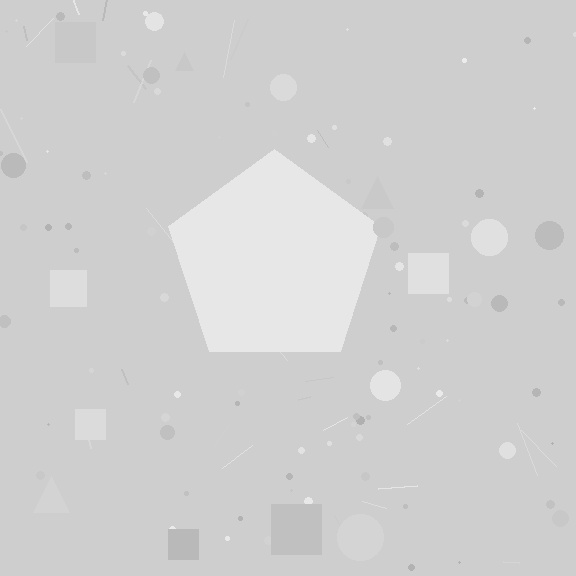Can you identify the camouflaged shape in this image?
The camouflaged shape is a pentagon.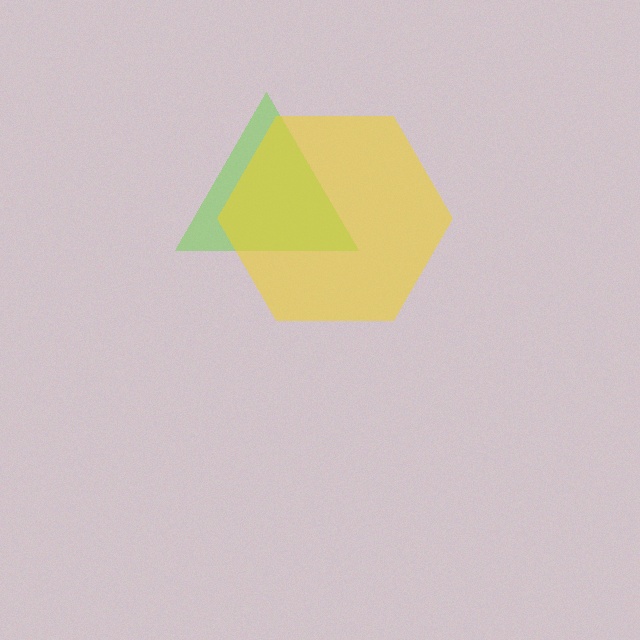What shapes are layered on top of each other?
The layered shapes are: a lime triangle, a yellow hexagon.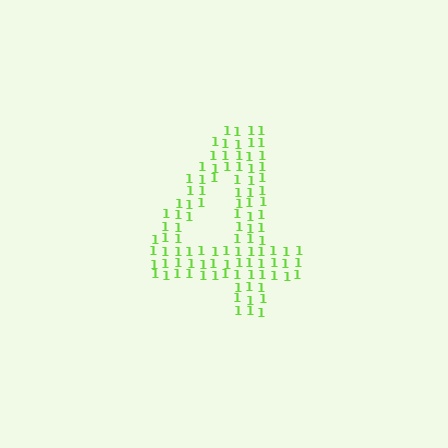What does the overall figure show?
The overall figure shows the digit 4.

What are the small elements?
The small elements are digit 1's.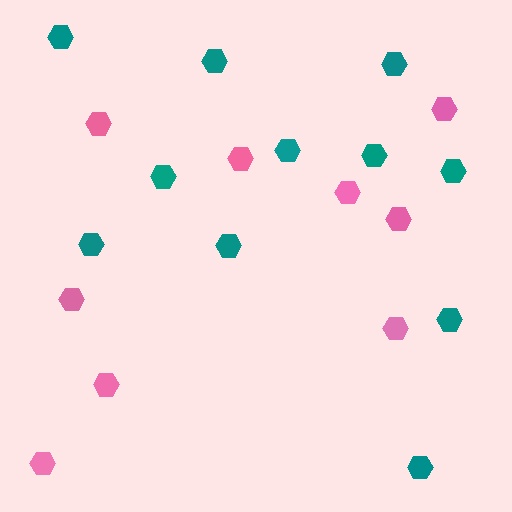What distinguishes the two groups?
There are 2 groups: one group of pink hexagons (9) and one group of teal hexagons (11).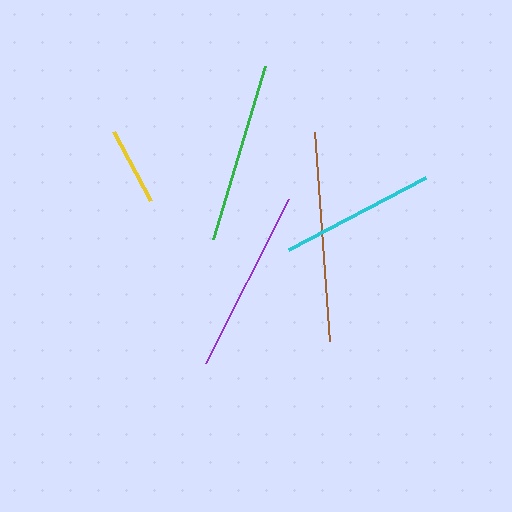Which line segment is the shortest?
The yellow line is the shortest at approximately 78 pixels.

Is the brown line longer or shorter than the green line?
The brown line is longer than the green line.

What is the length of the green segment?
The green segment is approximately 181 pixels long.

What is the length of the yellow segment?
The yellow segment is approximately 78 pixels long.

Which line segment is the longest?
The brown line is the longest at approximately 210 pixels.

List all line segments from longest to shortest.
From longest to shortest: brown, purple, green, cyan, yellow.